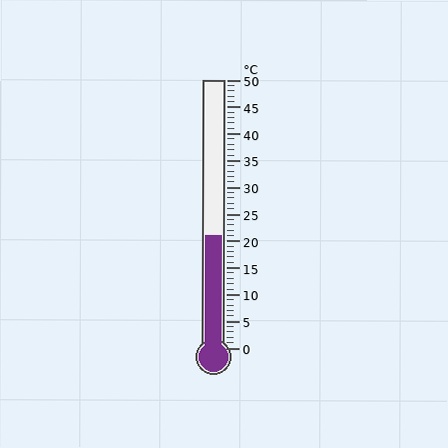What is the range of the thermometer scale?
The thermometer scale ranges from 0°C to 50°C.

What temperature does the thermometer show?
The thermometer shows approximately 21°C.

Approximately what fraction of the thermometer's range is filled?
The thermometer is filled to approximately 40% of its range.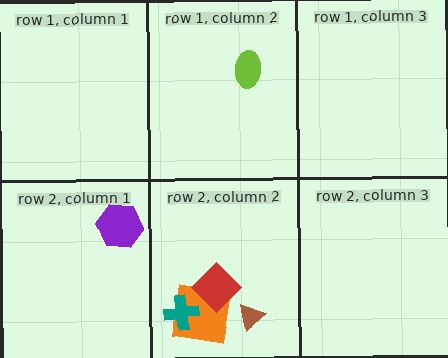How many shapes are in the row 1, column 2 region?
1.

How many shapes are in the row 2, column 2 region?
4.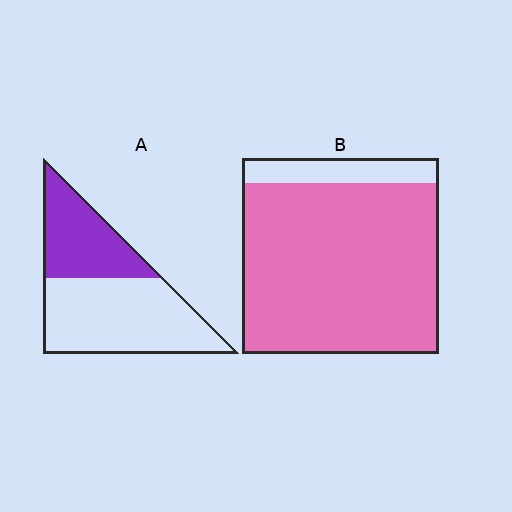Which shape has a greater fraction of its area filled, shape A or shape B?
Shape B.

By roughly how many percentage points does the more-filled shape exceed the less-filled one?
By roughly 50 percentage points (B over A).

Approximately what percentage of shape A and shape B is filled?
A is approximately 40% and B is approximately 85%.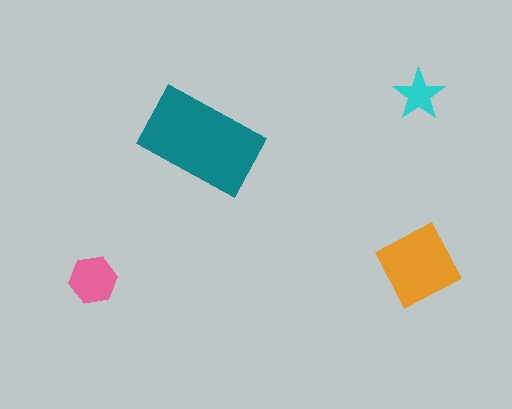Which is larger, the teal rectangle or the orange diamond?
The teal rectangle.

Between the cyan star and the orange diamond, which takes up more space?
The orange diamond.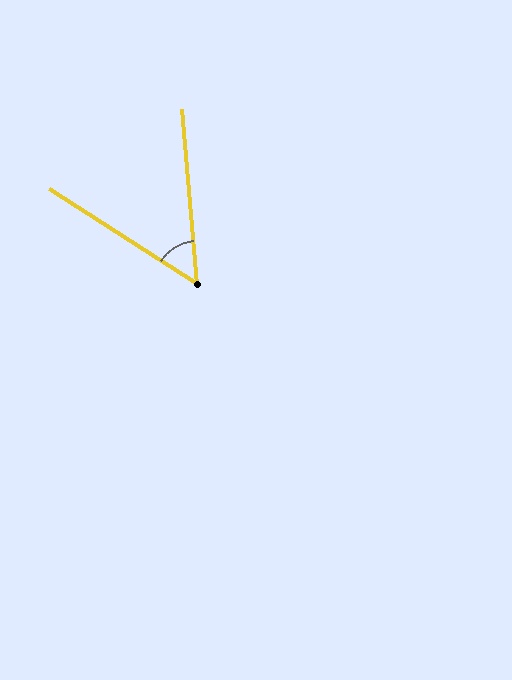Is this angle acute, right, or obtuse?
It is acute.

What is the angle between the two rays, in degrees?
Approximately 52 degrees.